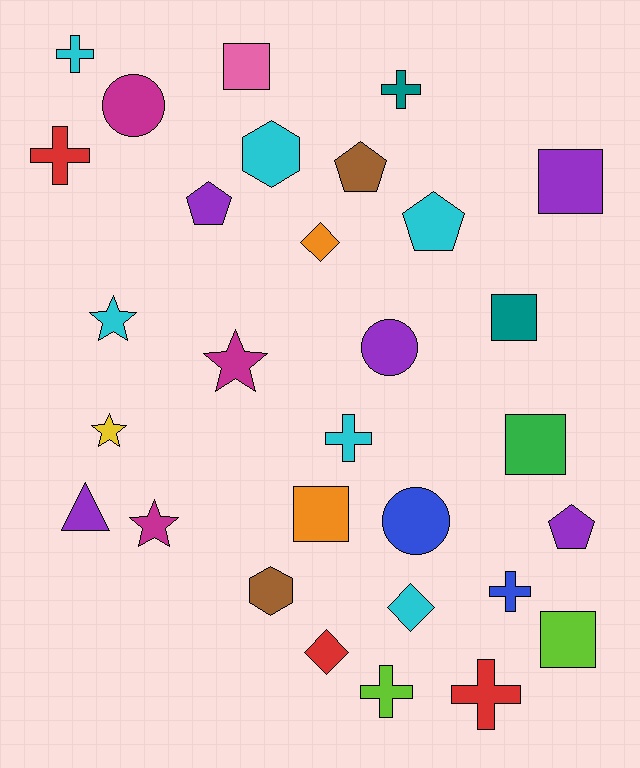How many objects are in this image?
There are 30 objects.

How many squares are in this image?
There are 6 squares.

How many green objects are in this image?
There is 1 green object.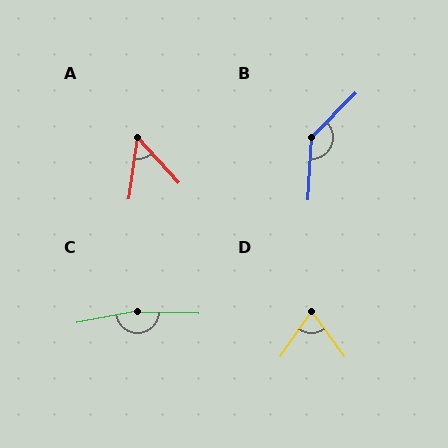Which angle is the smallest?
A, at approximately 50 degrees.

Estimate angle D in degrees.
Approximately 71 degrees.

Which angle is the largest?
C, at approximately 168 degrees.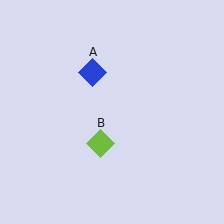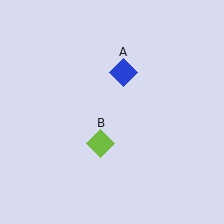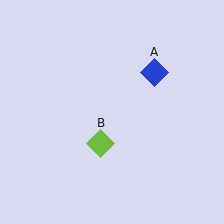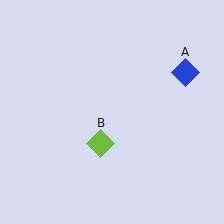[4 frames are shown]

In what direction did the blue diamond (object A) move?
The blue diamond (object A) moved right.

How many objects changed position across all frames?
1 object changed position: blue diamond (object A).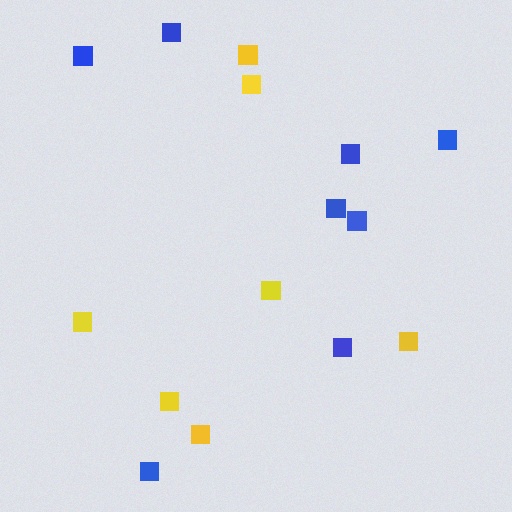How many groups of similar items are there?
There are 2 groups: one group of yellow squares (7) and one group of blue squares (8).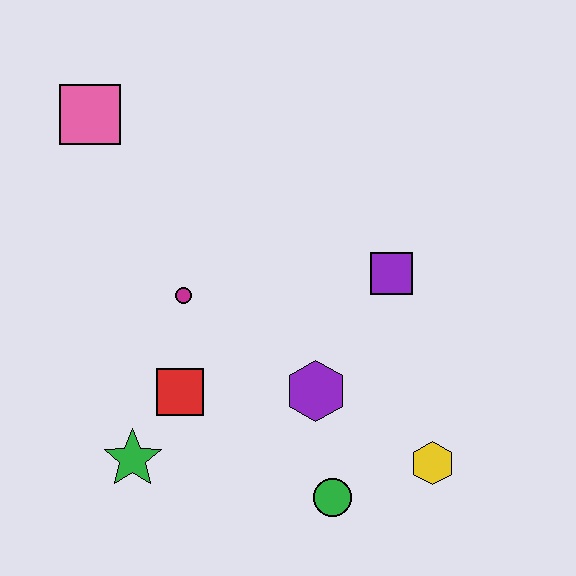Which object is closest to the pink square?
The magenta circle is closest to the pink square.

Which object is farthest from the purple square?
The pink square is farthest from the purple square.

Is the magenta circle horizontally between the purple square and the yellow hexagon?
No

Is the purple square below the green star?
No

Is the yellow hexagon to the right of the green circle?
Yes